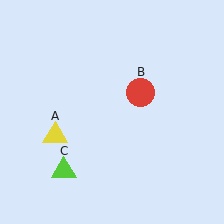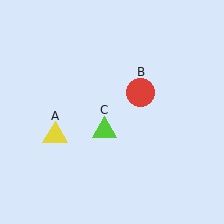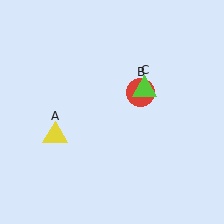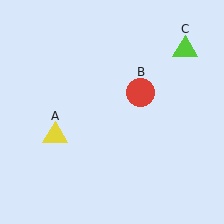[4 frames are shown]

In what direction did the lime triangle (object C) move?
The lime triangle (object C) moved up and to the right.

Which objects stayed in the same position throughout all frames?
Yellow triangle (object A) and red circle (object B) remained stationary.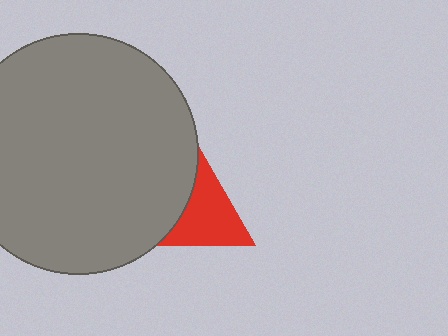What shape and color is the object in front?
The object in front is a gray circle.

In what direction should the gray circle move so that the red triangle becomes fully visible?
The gray circle should move left. That is the shortest direction to clear the overlap and leave the red triangle fully visible.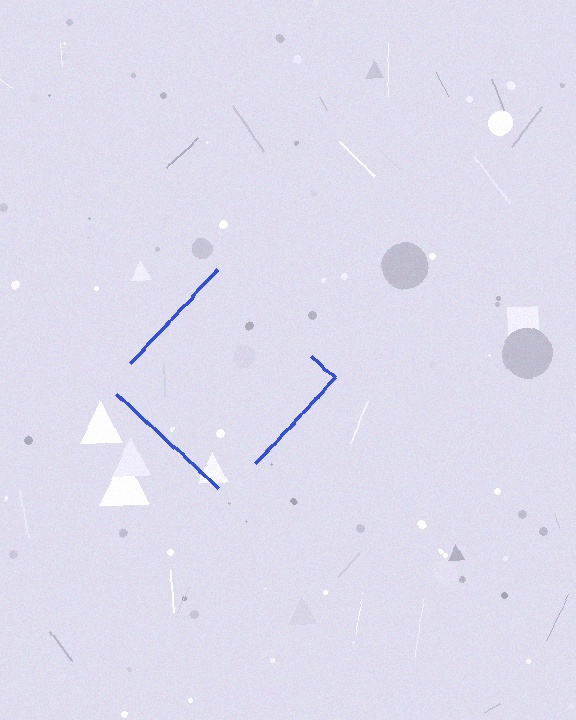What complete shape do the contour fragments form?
The contour fragments form a diamond.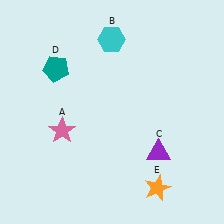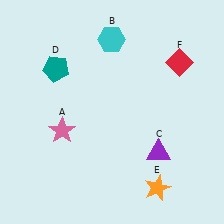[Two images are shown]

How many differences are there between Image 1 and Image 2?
There is 1 difference between the two images.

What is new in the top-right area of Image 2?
A red diamond (F) was added in the top-right area of Image 2.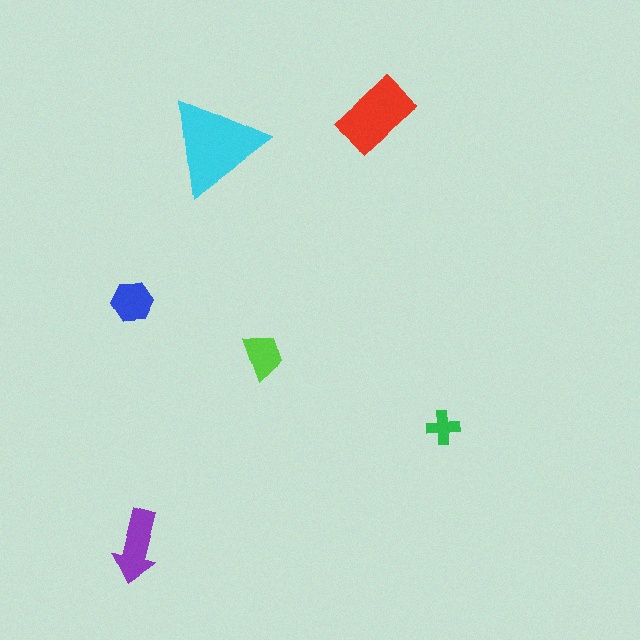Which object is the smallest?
The green cross.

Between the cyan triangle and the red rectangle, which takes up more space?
The cyan triangle.